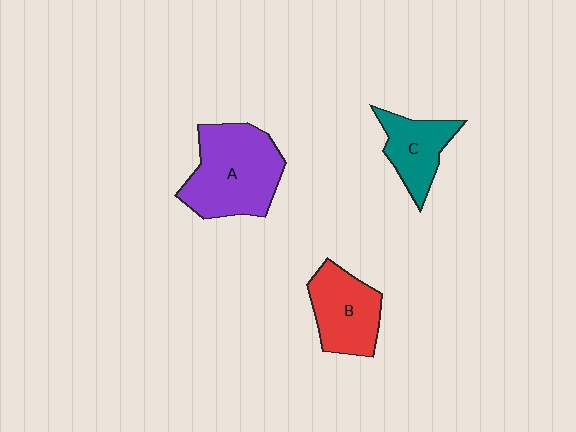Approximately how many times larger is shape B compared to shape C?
Approximately 1.2 times.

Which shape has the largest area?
Shape A (purple).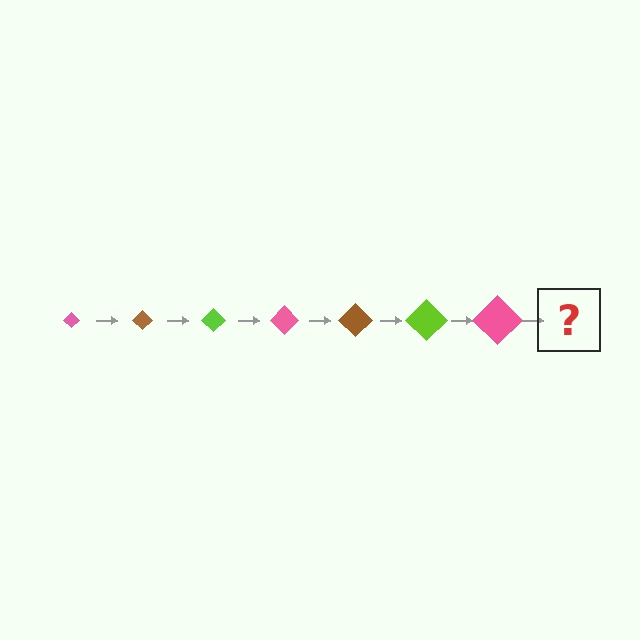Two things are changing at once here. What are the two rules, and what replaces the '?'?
The two rules are that the diamond grows larger each step and the color cycles through pink, brown, and lime. The '?' should be a brown diamond, larger than the previous one.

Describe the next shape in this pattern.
It should be a brown diamond, larger than the previous one.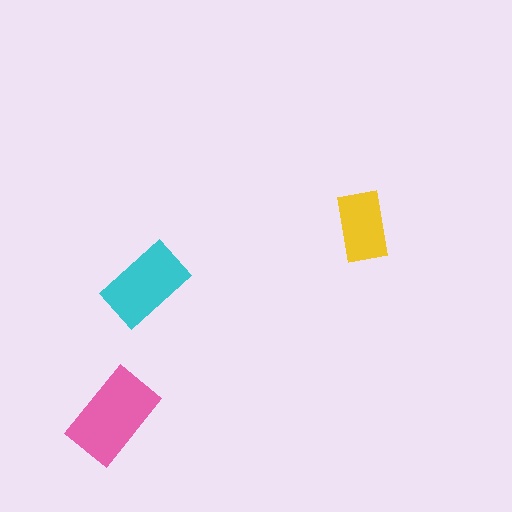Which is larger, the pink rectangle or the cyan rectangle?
The pink one.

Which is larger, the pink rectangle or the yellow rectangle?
The pink one.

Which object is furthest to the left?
The pink rectangle is leftmost.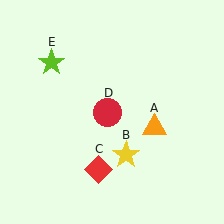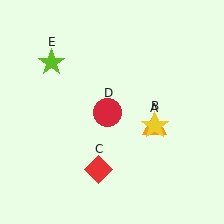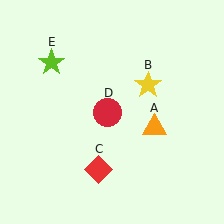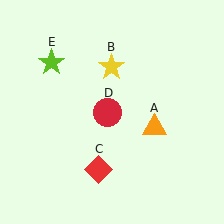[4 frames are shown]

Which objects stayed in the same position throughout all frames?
Orange triangle (object A) and red diamond (object C) and red circle (object D) and lime star (object E) remained stationary.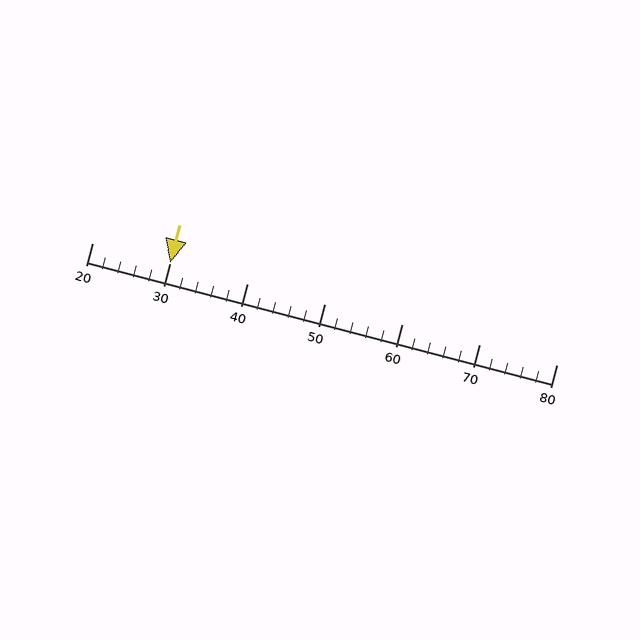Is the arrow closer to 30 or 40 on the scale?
The arrow is closer to 30.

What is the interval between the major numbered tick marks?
The major tick marks are spaced 10 units apart.